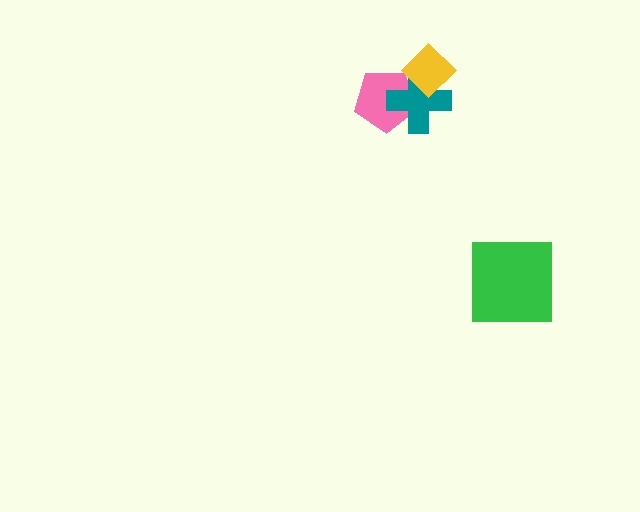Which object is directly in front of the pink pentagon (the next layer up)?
The teal cross is directly in front of the pink pentagon.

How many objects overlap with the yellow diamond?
2 objects overlap with the yellow diamond.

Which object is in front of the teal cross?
The yellow diamond is in front of the teal cross.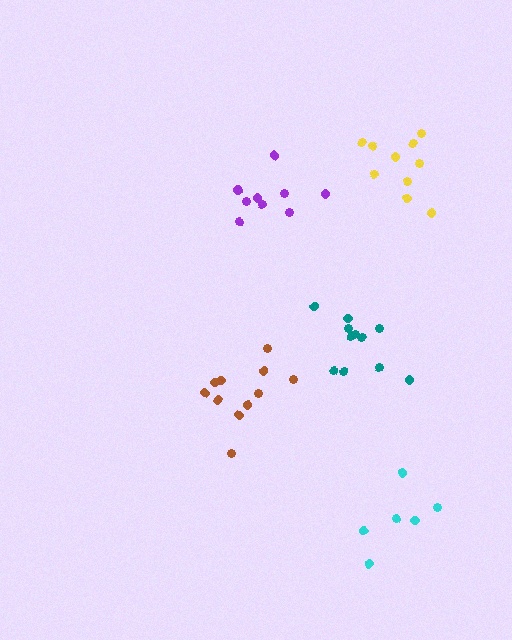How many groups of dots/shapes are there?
There are 5 groups.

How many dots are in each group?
Group 1: 6 dots, Group 2: 11 dots, Group 3: 11 dots, Group 4: 9 dots, Group 5: 10 dots (47 total).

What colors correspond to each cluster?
The clusters are colored: cyan, brown, teal, purple, yellow.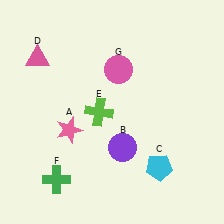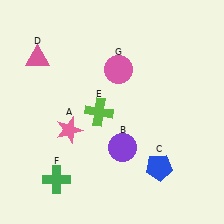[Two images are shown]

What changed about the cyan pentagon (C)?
In Image 1, C is cyan. In Image 2, it changed to blue.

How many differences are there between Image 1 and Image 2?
There is 1 difference between the two images.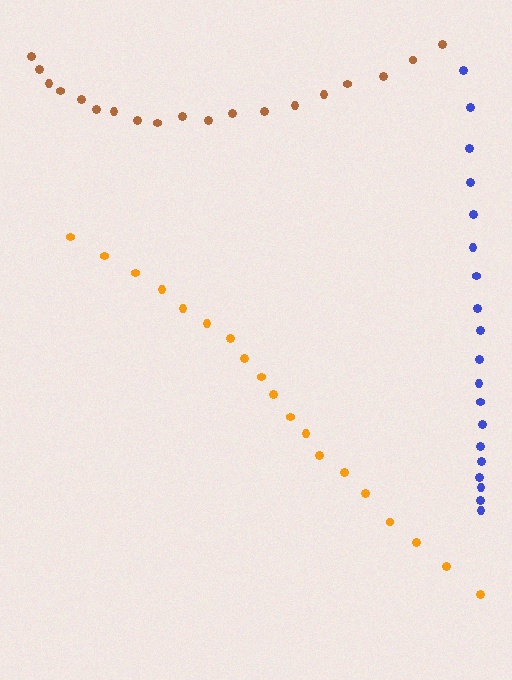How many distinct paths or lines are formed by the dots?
There are 3 distinct paths.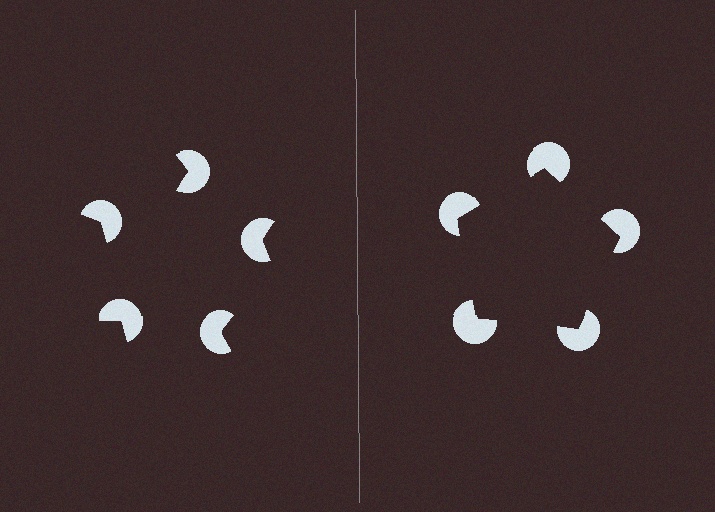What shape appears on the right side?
An illusory pentagon.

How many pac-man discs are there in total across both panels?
10 — 5 on each side.